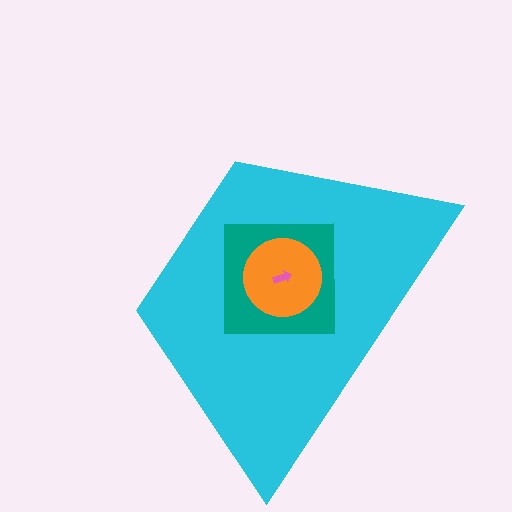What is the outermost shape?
The cyan trapezoid.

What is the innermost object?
The pink arrow.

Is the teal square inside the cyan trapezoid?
Yes.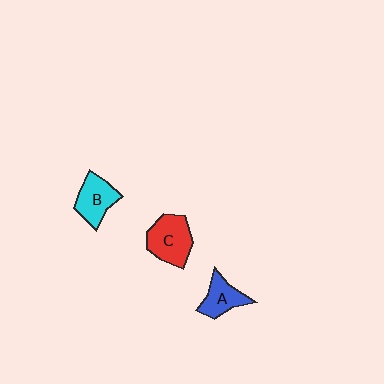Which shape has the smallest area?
Shape A (blue).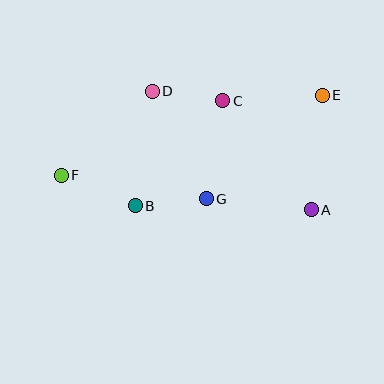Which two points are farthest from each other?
Points E and F are farthest from each other.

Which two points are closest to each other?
Points C and D are closest to each other.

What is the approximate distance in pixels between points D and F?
The distance between D and F is approximately 124 pixels.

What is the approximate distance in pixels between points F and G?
The distance between F and G is approximately 147 pixels.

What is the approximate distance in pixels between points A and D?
The distance between A and D is approximately 198 pixels.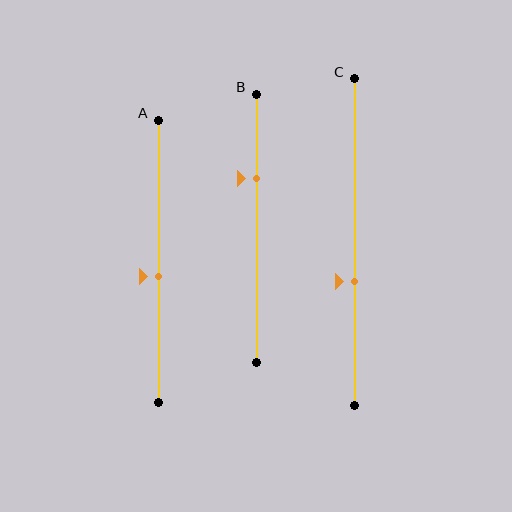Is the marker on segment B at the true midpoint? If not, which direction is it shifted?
No, the marker on segment B is shifted upward by about 19% of the segment length.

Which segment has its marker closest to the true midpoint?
Segment A has its marker closest to the true midpoint.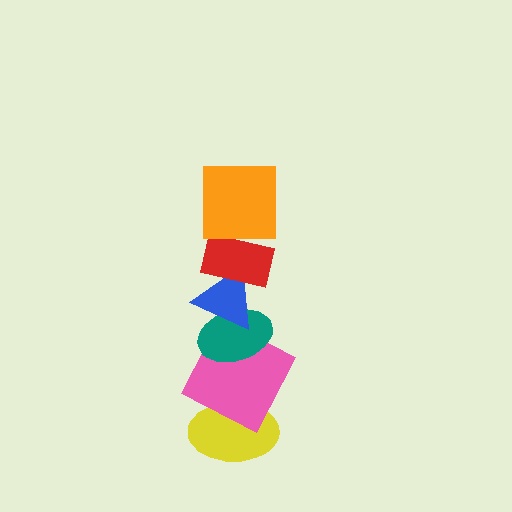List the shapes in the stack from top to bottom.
From top to bottom: the orange square, the red rectangle, the blue triangle, the teal ellipse, the pink square, the yellow ellipse.